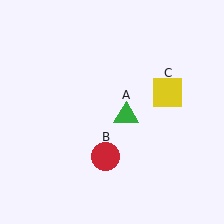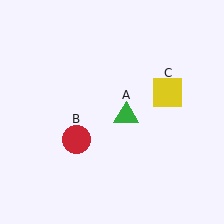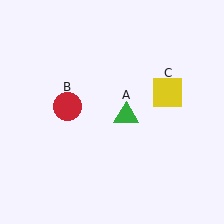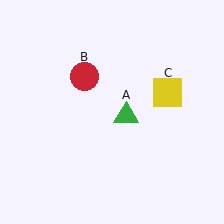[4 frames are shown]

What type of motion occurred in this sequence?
The red circle (object B) rotated clockwise around the center of the scene.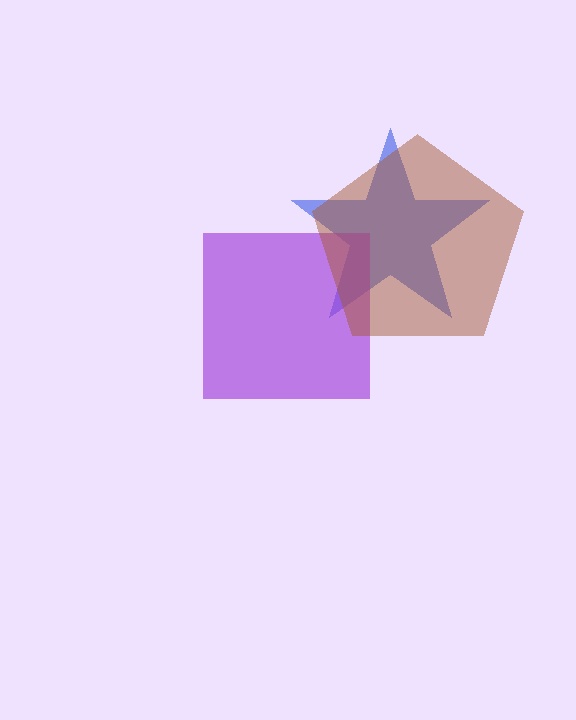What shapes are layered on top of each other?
The layered shapes are: a blue star, a purple square, a brown pentagon.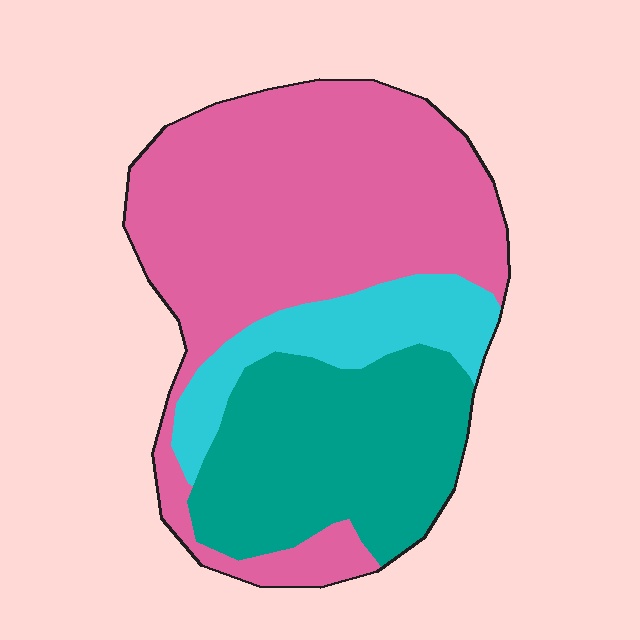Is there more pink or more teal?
Pink.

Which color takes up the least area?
Cyan, at roughly 15%.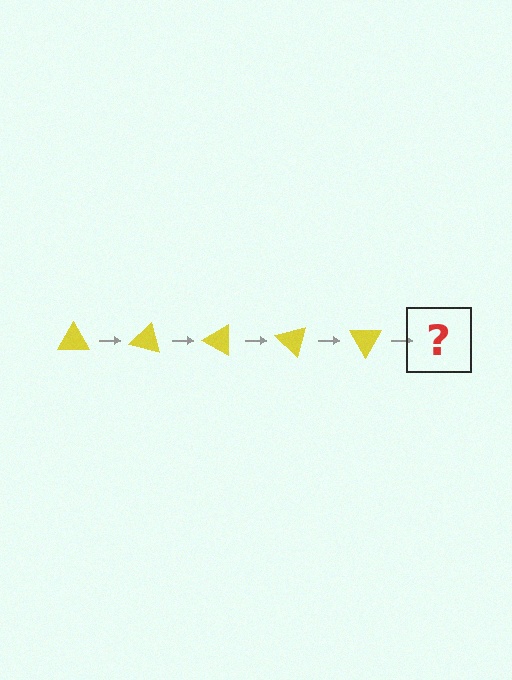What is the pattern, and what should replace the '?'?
The pattern is that the triangle rotates 15 degrees each step. The '?' should be a yellow triangle rotated 75 degrees.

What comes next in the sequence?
The next element should be a yellow triangle rotated 75 degrees.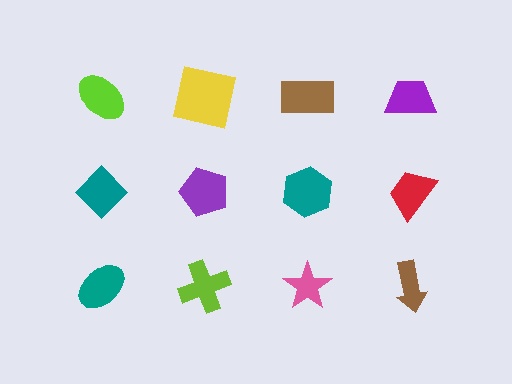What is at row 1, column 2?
A yellow square.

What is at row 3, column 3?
A pink star.